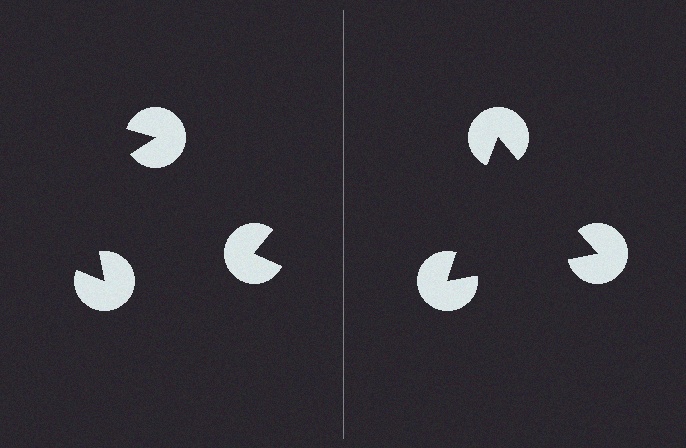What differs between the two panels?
The pac-man discs are positioned identically on both sides; only the wedge orientations differ. On the right they align to a triangle; on the left they are misaligned.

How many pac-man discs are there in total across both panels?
6 — 3 on each side.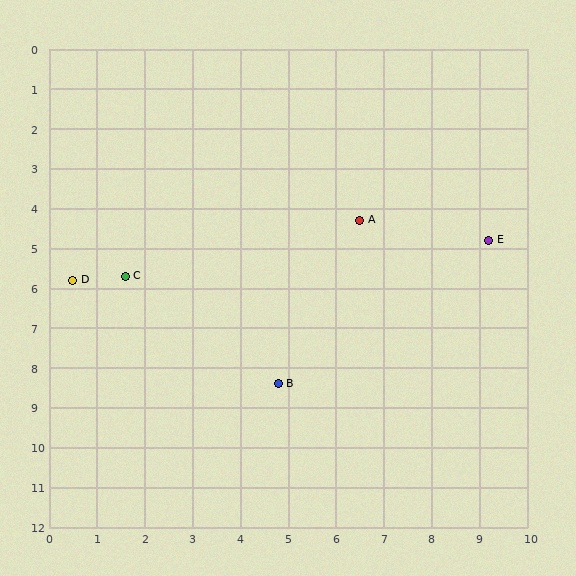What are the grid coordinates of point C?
Point C is at approximately (1.6, 5.7).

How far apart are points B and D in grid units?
Points B and D are about 5.0 grid units apart.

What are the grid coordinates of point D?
Point D is at approximately (0.5, 5.8).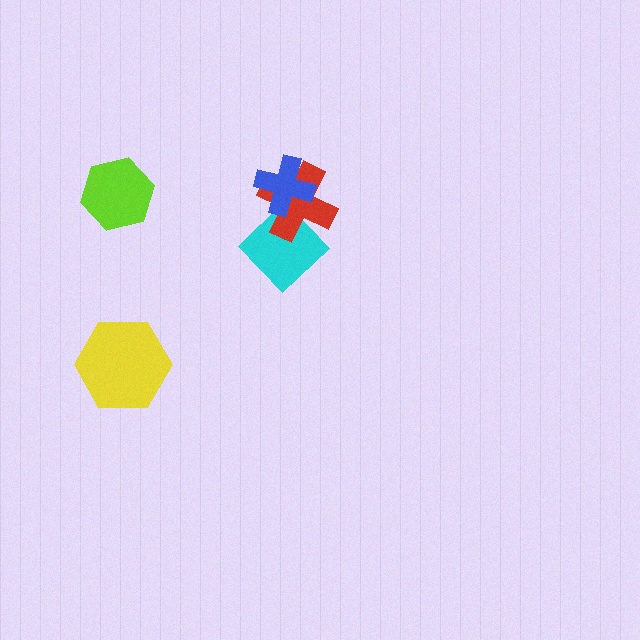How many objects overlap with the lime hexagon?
0 objects overlap with the lime hexagon.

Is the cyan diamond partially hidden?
Yes, it is partially covered by another shape.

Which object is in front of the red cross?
The blue cross is in front of the red cross.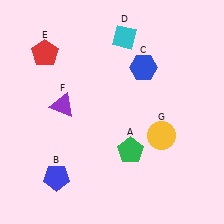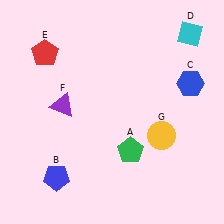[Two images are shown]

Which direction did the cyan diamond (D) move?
The cyan diamond (D) moved right.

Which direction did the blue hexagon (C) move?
The blue hexagon (C) moved right.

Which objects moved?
The objects that moved are: the blue hexagon (C), the cyan diamond (D).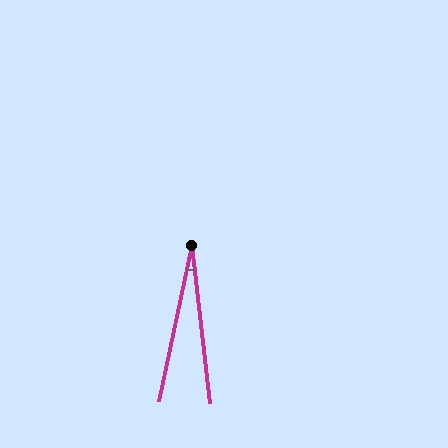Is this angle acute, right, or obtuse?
It is acute.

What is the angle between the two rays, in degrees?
Approximately 18 degrees.